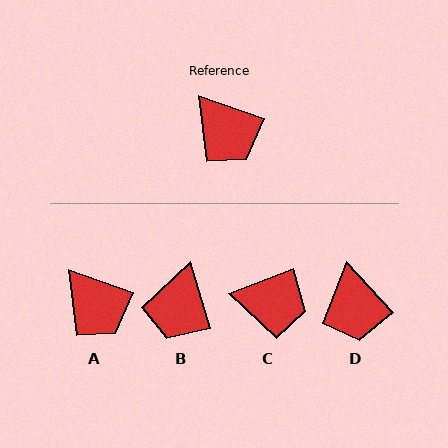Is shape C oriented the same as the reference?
No, it is off by about 40 degrees.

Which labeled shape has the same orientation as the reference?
A.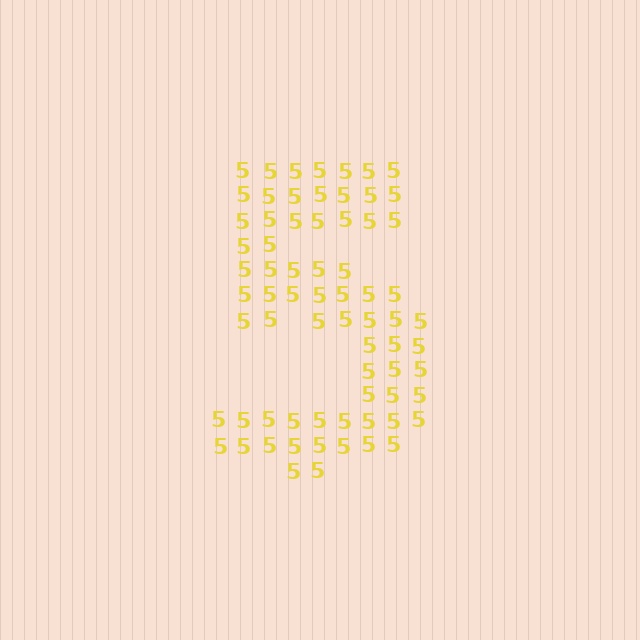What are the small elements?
The small elements are digit 5's.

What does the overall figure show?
The overall figure shows the digit 5.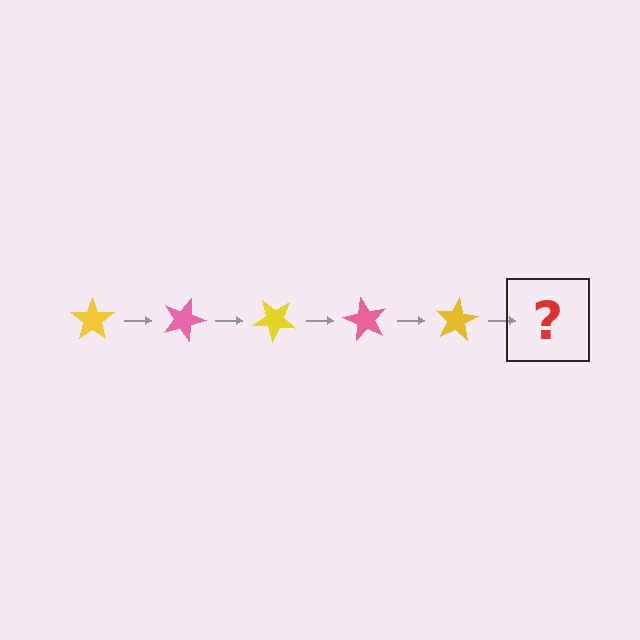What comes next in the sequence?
The next element should be a pink star, rotated 100 degrees from the start.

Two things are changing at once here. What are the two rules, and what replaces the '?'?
The two rules are that it rotates 20 degrees each step and the color cycles through yellow and pink. The '?' should be a pink star, rotated 100 degrees from the start.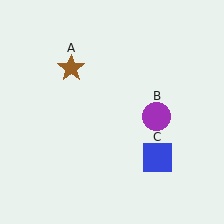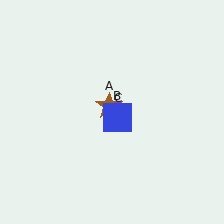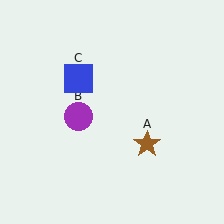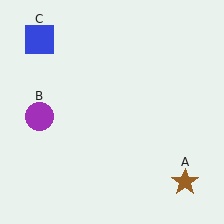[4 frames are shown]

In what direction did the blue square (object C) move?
The blue square (object C) moved up and to the left.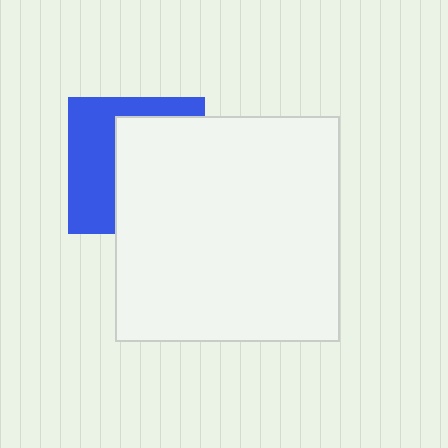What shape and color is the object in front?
The object in front is a white square.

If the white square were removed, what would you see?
You would see the complete blue square.